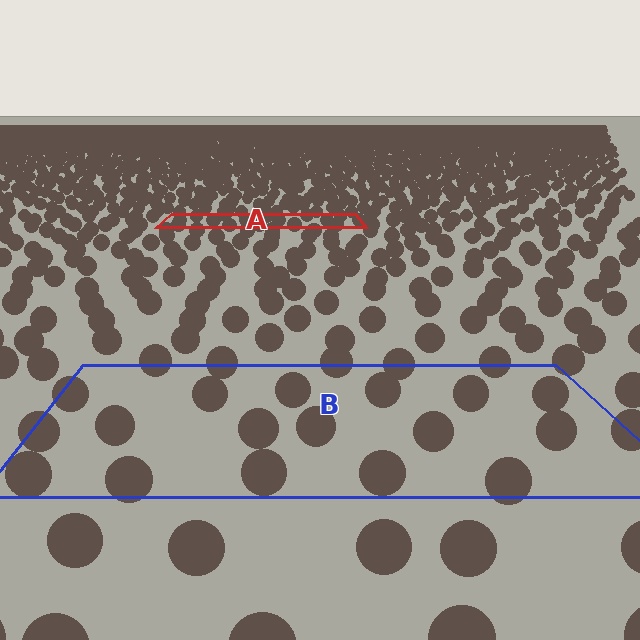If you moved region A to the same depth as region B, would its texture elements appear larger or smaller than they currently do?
They would appear larger. At a closer depth, the same texture elements are projected at a bigger on-screen size.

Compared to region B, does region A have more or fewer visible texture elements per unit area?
Region A has more texture elements per unit area — they are packed more densely because it is farther away.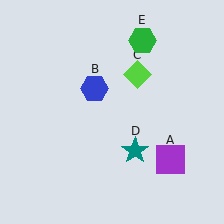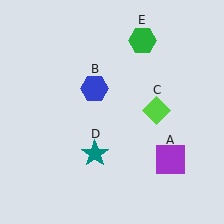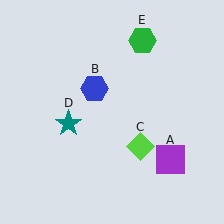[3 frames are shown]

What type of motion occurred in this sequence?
The lime diamond (object C), teal star (object D) rotated clockwise around the center of the scene.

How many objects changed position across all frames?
2 objects changed position: lime diamond (object C), teal star (object D).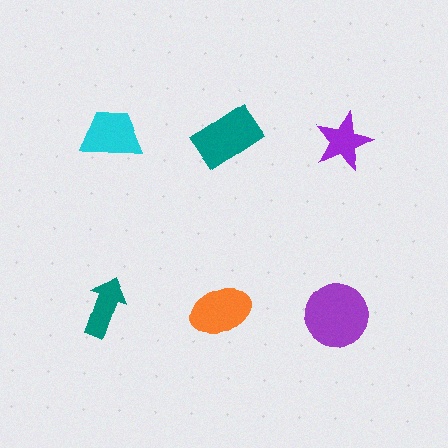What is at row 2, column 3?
A purple circle.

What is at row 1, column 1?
A cyan trapezoid.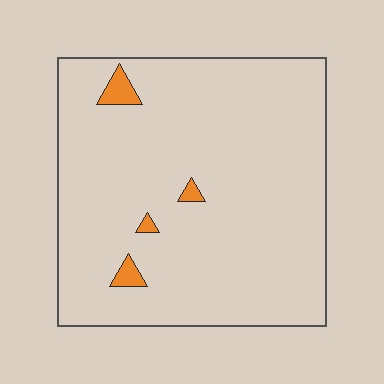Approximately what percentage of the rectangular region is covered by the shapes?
Approximately 5%.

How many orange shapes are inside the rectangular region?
4.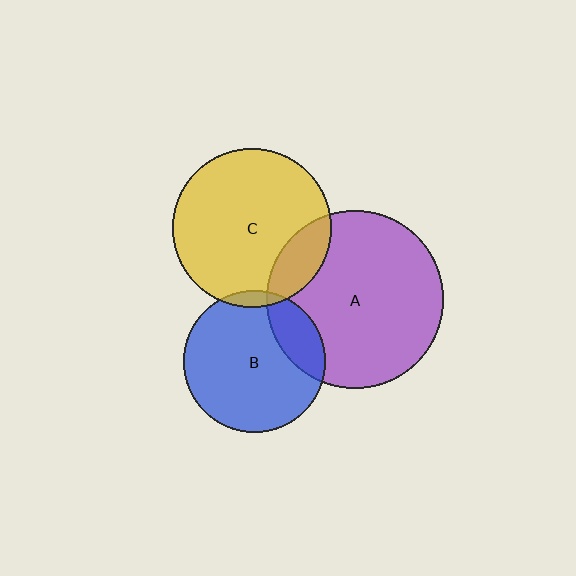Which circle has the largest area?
Circle A (purple).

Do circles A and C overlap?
Yes.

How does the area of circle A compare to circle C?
Approximately 1.2 times.